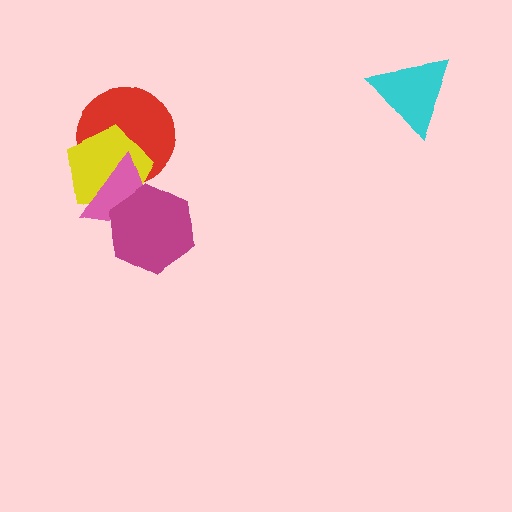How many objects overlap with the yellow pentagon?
3 objects overlap with the yellow pentagon.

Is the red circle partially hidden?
Yes, it is partially covered by another shape.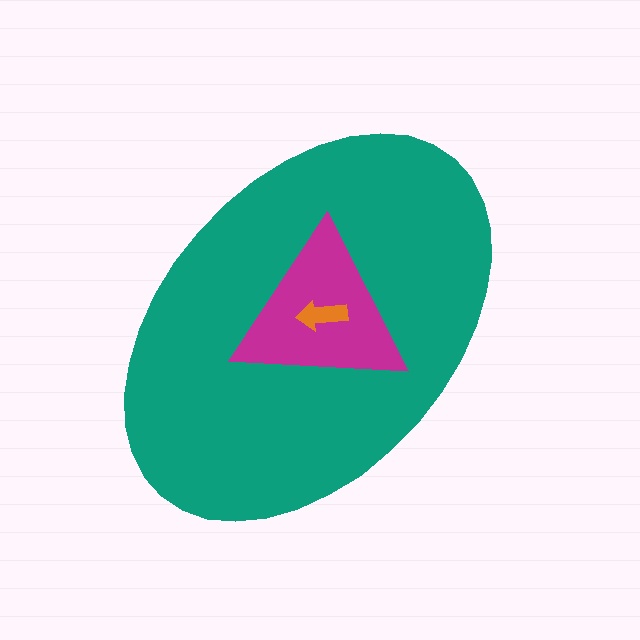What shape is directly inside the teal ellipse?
The magenta triangle.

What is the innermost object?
The orange arrow.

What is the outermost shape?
The teal ellipse.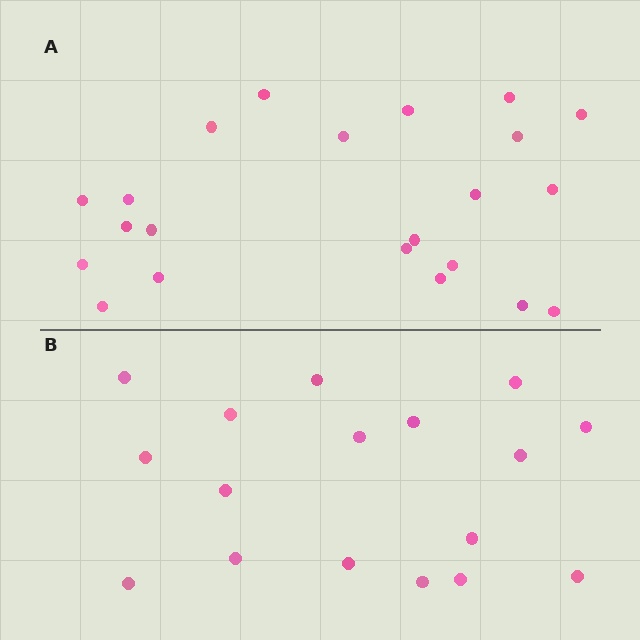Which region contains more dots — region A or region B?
Region A (the top region) has more dots.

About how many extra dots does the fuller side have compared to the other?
Region A has about 5 more dots than region B.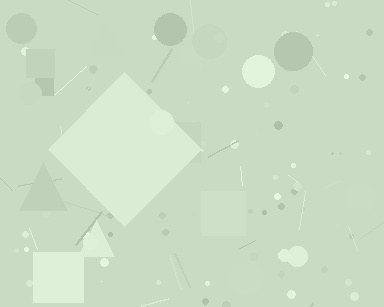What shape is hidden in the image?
A diamond is hidden in the image.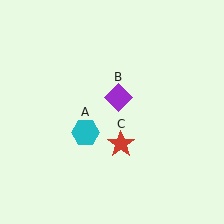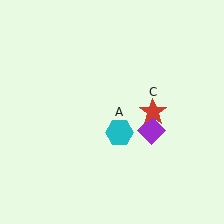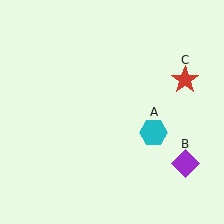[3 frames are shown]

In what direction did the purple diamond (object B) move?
The purple diamond (object B) moved down and to the right.